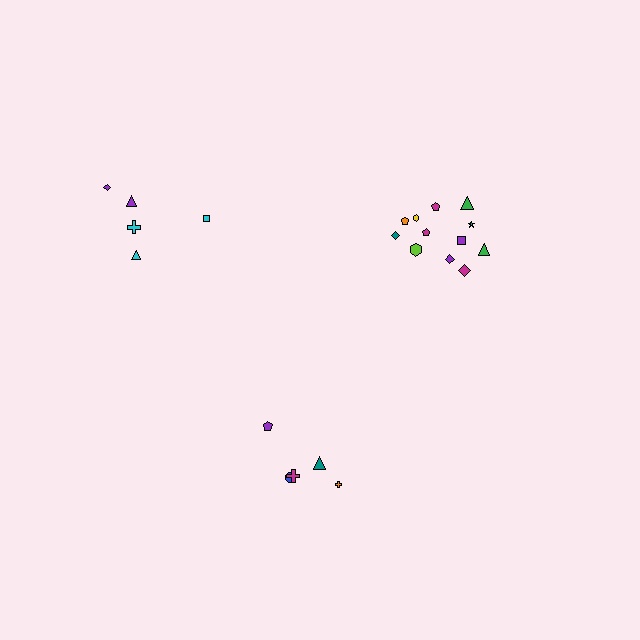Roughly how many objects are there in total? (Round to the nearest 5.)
Roughly 20 objects in total.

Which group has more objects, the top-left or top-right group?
The top-right group.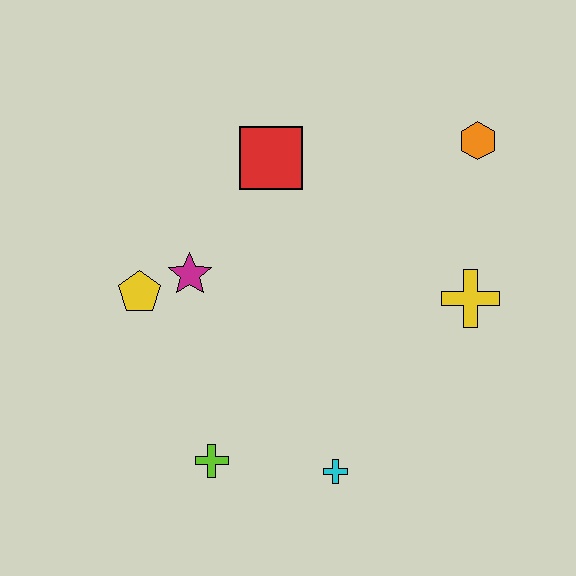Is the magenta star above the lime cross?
Yes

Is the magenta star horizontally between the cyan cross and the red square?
No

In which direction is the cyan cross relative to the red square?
The cyan cross is below the red square.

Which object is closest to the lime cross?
The cyan cross is closest to the lime cross.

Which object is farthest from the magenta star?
The orange hexagon is farthest from the magenta star.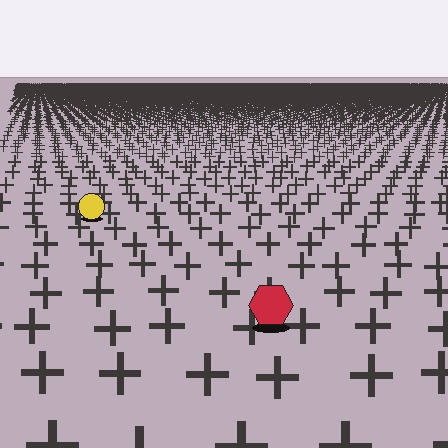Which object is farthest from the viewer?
The yellow circle is farthest from the viewer. It appears smaller and the ground texture around it is denser.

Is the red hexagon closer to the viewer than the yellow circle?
Yes. The red hexagon is closer — you can tell from the texture gradient: the ground texture is coarser near it.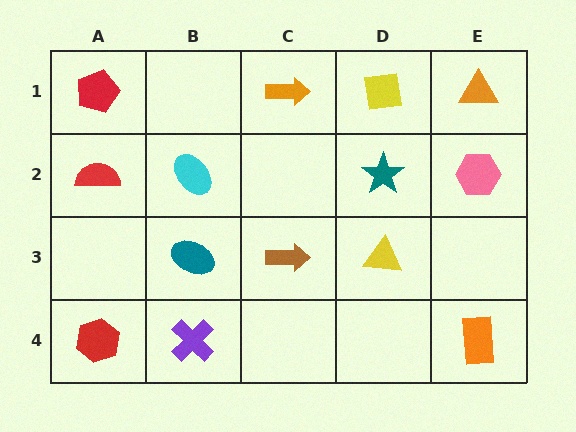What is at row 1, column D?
A yellow square.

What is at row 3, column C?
A brown arrow.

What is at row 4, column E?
An orange rectangle.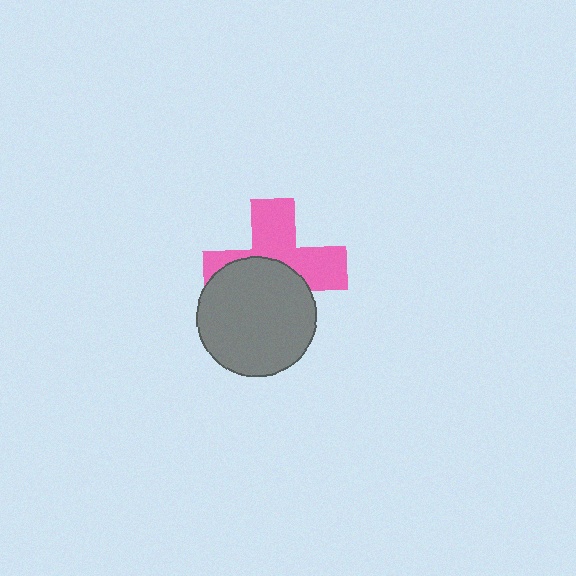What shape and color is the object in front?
The object in front is a gray circle.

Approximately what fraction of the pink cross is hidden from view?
Roughly 48% of the pink cross is hidden behind the gray circle.